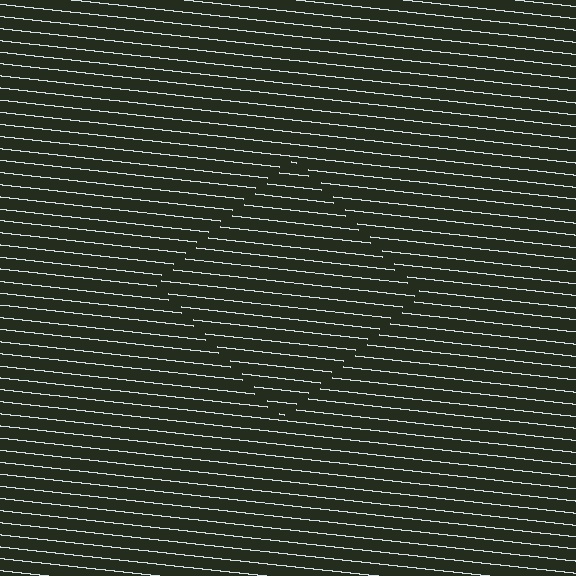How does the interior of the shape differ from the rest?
The interior of the shape contains the same grating, shifted by half a period — the contour is defined by the phase discontinuity where line-ends from the inner and outer gratings abut.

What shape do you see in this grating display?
An illusory square. The interior of the shape contains the same grating, shifted by half a period — the contour is defined by the phase discontinuity where line-ends from the inner and outer gratings abut.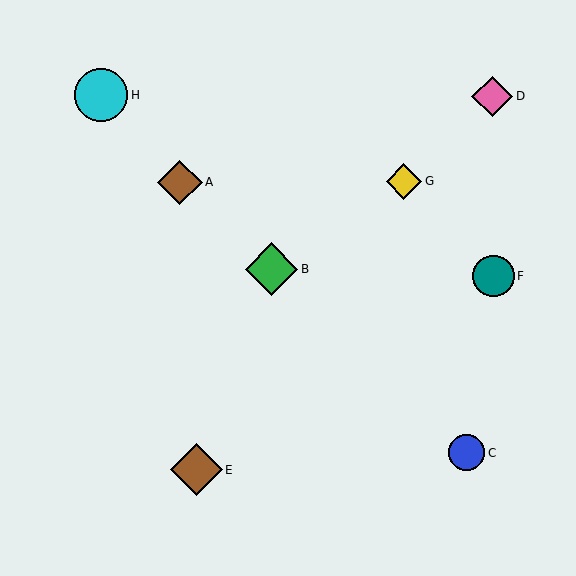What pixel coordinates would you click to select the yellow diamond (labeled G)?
Click at (404, 181) to select the yellow diamond G.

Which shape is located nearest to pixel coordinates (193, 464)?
The brown diamond (labeled E) at (196, 470) is nearest to that location.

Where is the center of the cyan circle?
The center of the cyan circle is at (101, 95).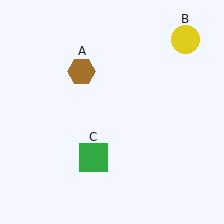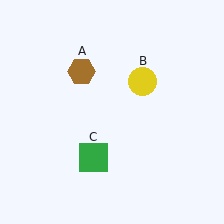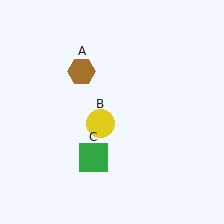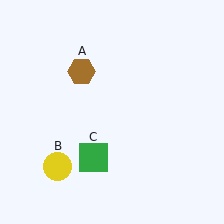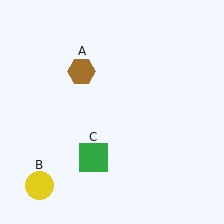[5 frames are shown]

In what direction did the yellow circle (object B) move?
The yellow circle (object B) moved down and to the left.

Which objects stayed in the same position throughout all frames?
Brown hexagon (object A) and green square (object C) remained stationary.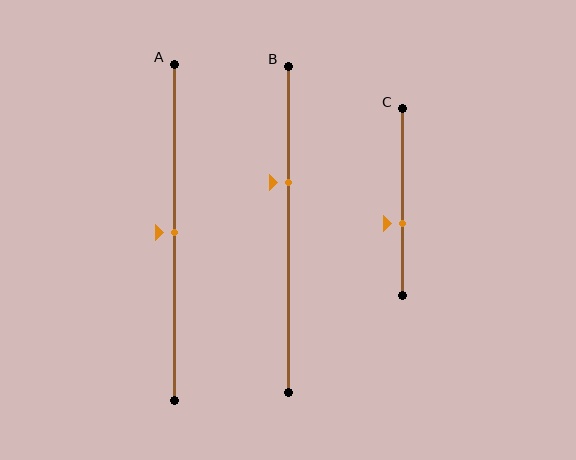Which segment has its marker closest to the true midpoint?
Segment A has its marker closest to the true midpoint.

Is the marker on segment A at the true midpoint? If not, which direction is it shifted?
Yes, the marker on segment A is at the true midpoint.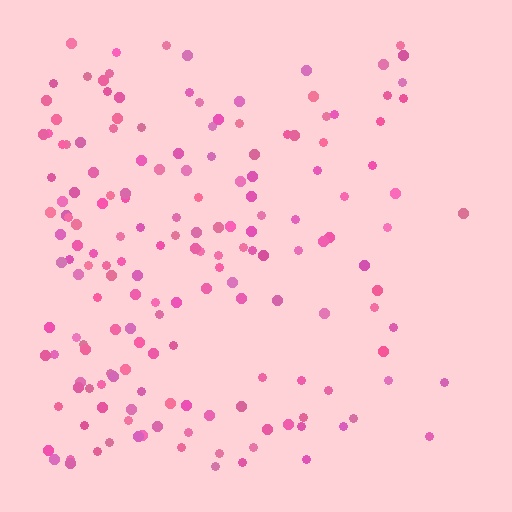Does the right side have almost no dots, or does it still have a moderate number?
Still a moderate number, just noticeably fewer than the left.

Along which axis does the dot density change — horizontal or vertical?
Horizontal.